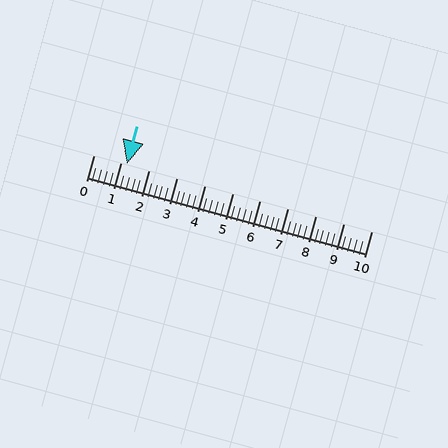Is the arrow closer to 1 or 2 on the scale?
The arrow is closer to 1.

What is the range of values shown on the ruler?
The ruler shows values from 0 to 10.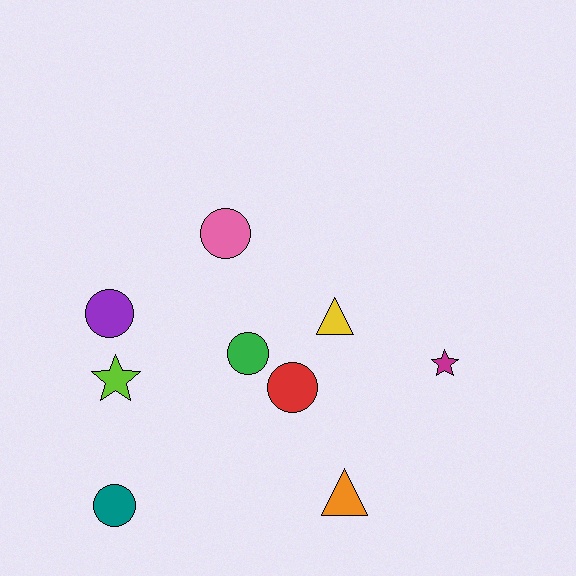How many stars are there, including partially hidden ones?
There are 2 stars.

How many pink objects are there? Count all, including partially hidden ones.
There is 1 pink object.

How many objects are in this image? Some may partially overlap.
There are 9 objects.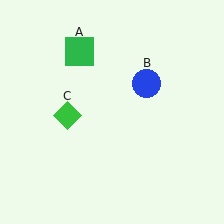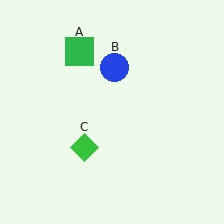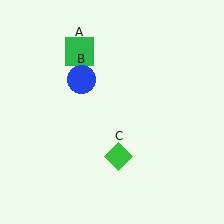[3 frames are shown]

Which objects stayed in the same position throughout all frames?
Green square (object A) remained stationary.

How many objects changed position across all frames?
2 objects changed position: blue circle (object B), green diamond (object C).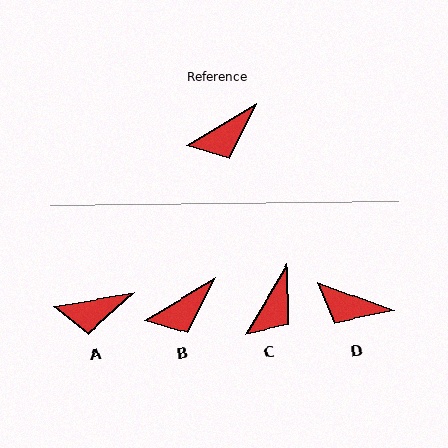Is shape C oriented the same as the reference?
No, it is off by about 28 degrees.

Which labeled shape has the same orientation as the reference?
B.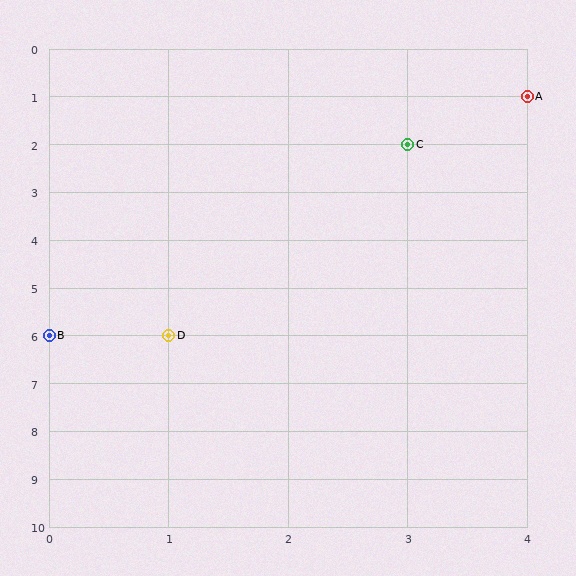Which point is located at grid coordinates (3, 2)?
Point C is at (3, 2).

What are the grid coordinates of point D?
Point D is at grid coordinates (1, 6).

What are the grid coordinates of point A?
Point A is at grid coordinates (4, 1).